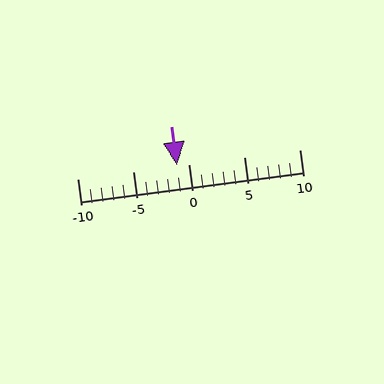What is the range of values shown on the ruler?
The ruler shows values from -10 to 10.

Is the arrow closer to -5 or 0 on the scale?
The arrow is closer to 0.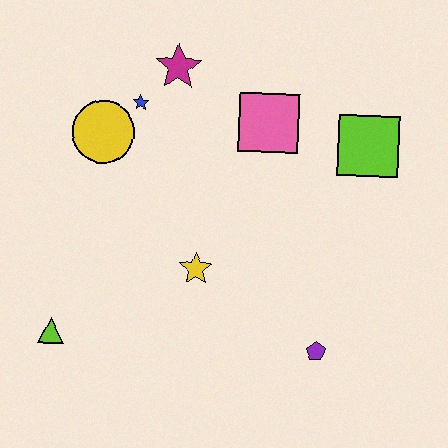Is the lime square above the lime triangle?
Yes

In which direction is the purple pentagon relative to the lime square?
The purple pentagon is below the lime square.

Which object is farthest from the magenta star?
The purple pentagon is farthest from the magenta star.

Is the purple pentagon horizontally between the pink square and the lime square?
Yes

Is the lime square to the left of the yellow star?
No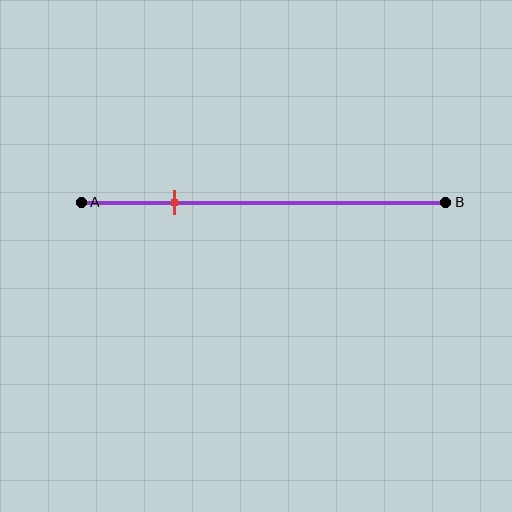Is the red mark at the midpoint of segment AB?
No, the mark is at about 25% from A, not at the 50% midpoint.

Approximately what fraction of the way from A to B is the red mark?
The red mark is approximately 25% of the way from A to B.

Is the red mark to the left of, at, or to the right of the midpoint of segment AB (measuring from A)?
The red mark is to the left of the midpoint of segment AB.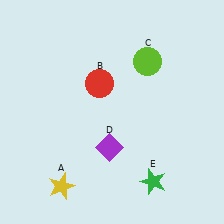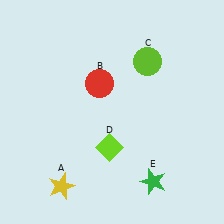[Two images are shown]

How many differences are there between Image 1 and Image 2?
There is 1 difference between the two images.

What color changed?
The diamond (D) changed from purple in Image 1 to lime in Image 2.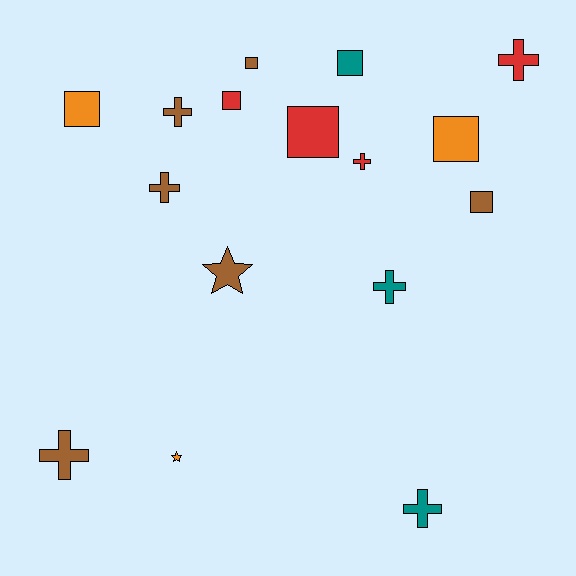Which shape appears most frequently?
Square, with 7 objects.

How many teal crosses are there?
There are 2 teal crosses.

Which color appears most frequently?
Brown, with 6 objects.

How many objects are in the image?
There are 16 objects.